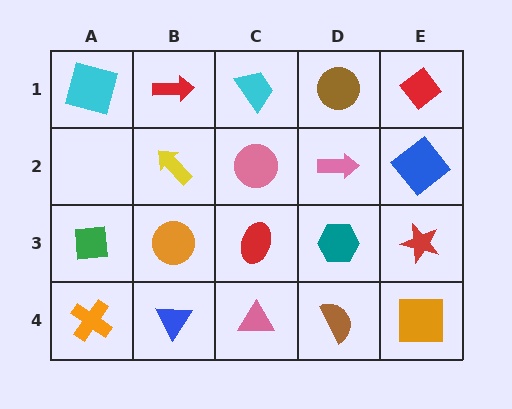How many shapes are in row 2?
4 shapes.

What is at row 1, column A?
A cyan square.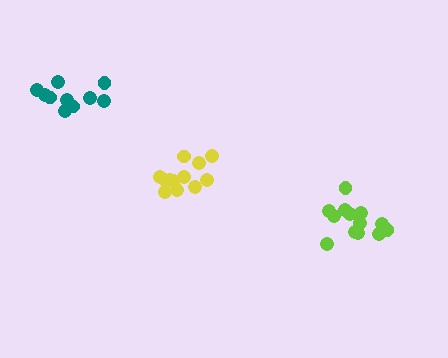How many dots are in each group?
Group 1: 12 dots, Group 2: 10 dots, Group 3: 13 dots (35 total).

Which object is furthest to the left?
The teal cluster is leftmost.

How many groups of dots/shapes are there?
There are 3 groups.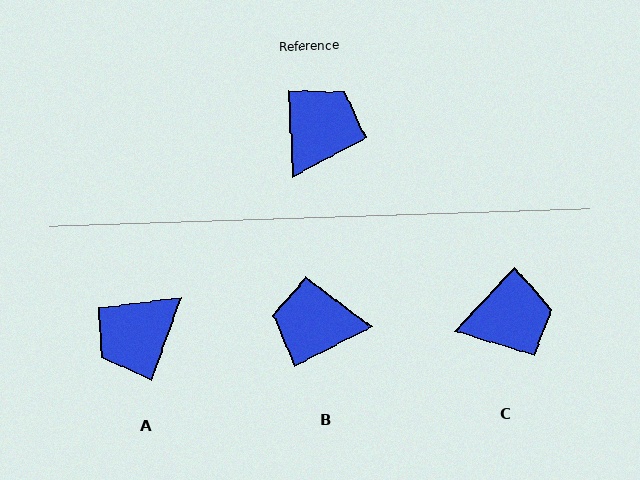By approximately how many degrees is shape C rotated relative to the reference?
Approximately 46 degrees clockwise.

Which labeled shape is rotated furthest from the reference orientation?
A, about 158 degrees away.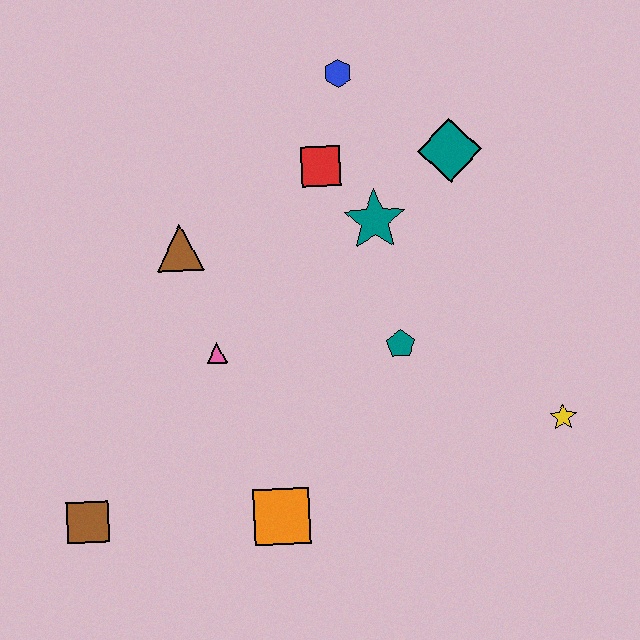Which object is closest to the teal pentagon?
The teal star is closest to the teal pentagon.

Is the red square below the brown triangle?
No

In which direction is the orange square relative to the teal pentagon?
The orange square is below the teal pentagon.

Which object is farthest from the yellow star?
The brown square is farthest from the yellow star.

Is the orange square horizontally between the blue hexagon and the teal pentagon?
No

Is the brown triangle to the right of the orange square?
No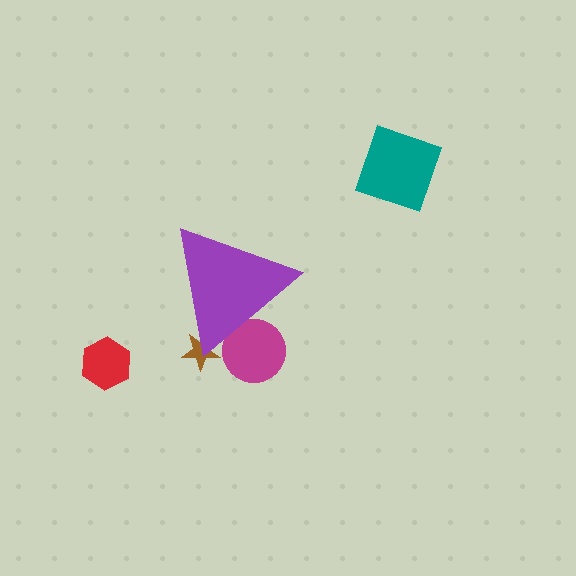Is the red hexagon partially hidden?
No, the red hexagon is fully visible.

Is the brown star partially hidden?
Yes, the brown star is partially hidden behind the purple triangle.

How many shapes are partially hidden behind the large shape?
2 shapes are partially hidden.